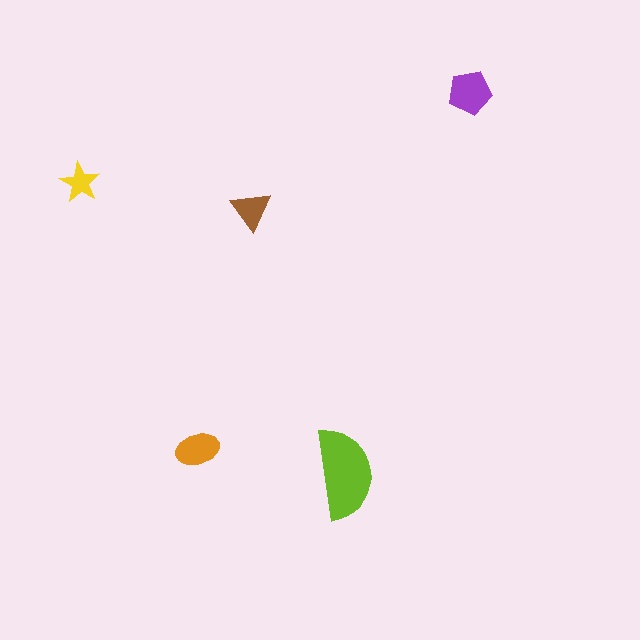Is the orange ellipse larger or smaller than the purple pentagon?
Smaller.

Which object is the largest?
The lime semicircle.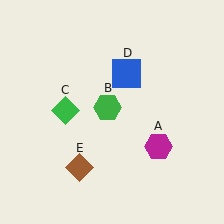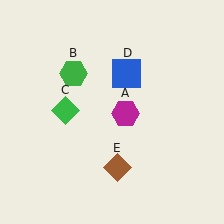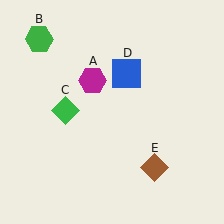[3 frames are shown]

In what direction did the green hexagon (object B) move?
The green hexagon (object B) moved up and to the left.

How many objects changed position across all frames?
3 objects changed position: magenta hexagon (object A), green hexagon (object B), brown diamond (object E).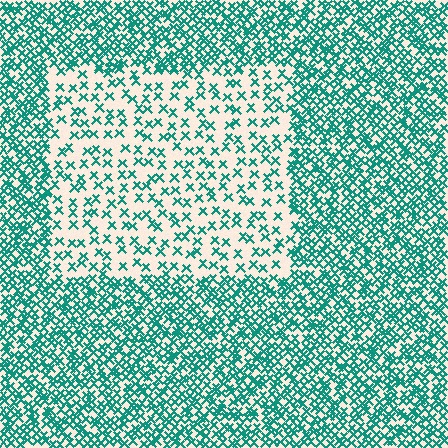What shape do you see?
I see a rectangle.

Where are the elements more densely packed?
The elements are more densely packed outside the rectangle boundary.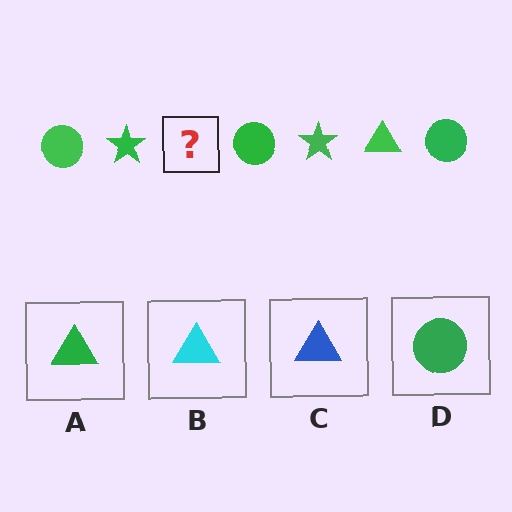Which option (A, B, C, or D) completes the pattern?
A.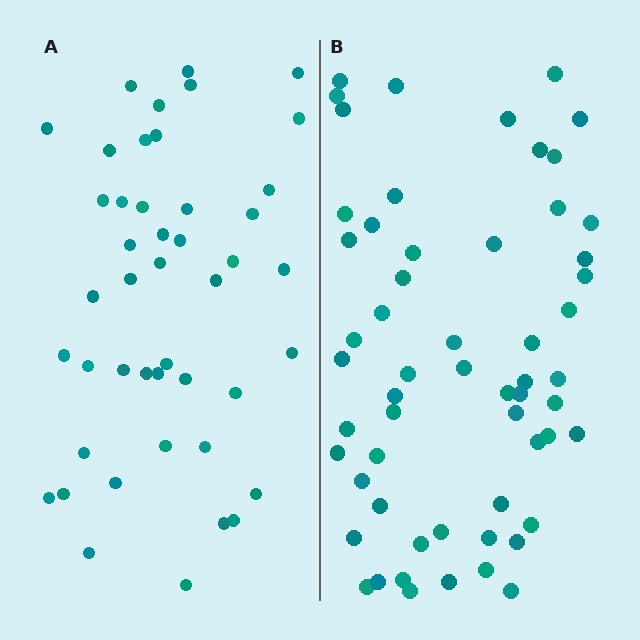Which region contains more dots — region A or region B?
Region B (the right region) has more dots.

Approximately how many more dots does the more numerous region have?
Region B has approximately 15 more dots than region A.